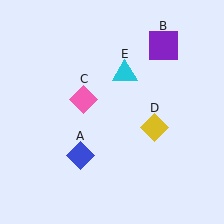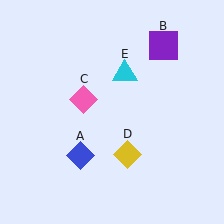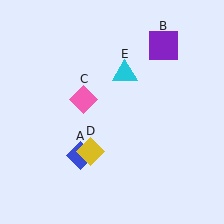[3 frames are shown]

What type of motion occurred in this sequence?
The yellow diamond (object D) rotated clockwise around the center of the scene.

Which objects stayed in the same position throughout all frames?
Blue diamond (object A) and purple square (object B) and pink diamond (object C) and cyan triangle (object E) remained stationary.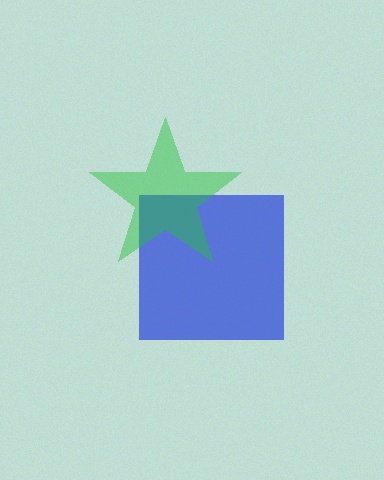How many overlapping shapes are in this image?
There are 2 overlapping shapes in the image.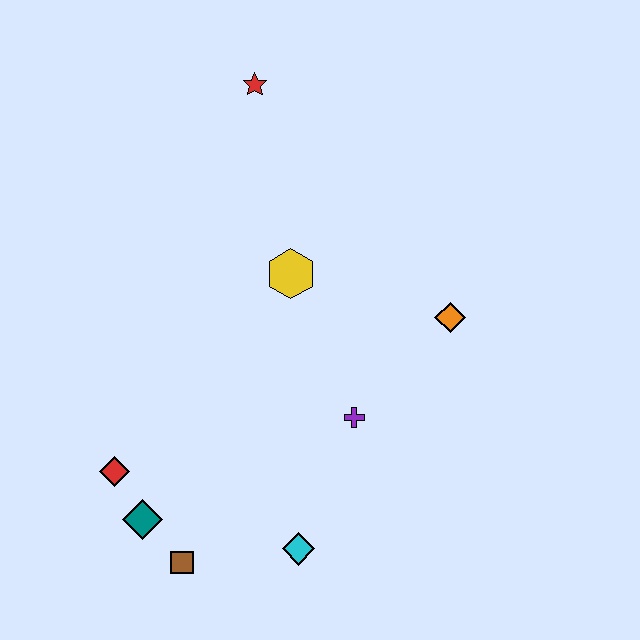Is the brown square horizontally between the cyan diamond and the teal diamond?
Yes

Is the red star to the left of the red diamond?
No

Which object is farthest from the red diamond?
The red star is farthest from the red diamond.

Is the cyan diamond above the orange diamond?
No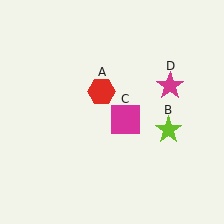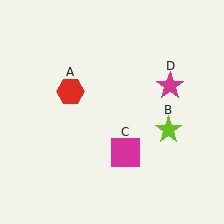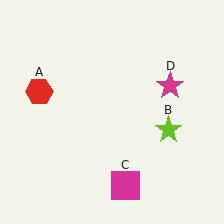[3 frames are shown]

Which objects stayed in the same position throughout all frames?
Lime star (object B) and magenta star (object D) remained stationary.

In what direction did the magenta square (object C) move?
The magenta square (object C) moved down.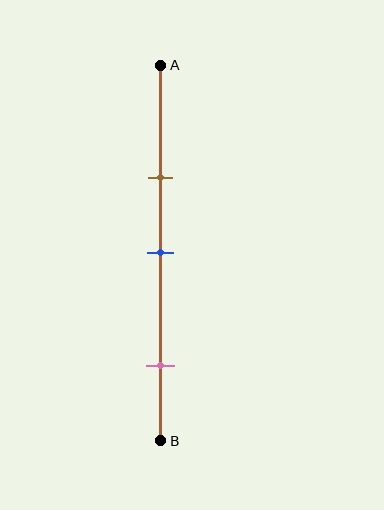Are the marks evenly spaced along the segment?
No, the marks are not evenly spaced.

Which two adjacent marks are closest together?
The brown and blue marks are the closest adjacent pair.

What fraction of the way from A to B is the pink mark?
The pink mark is approximately 80% (0.8) of the way from A to B.